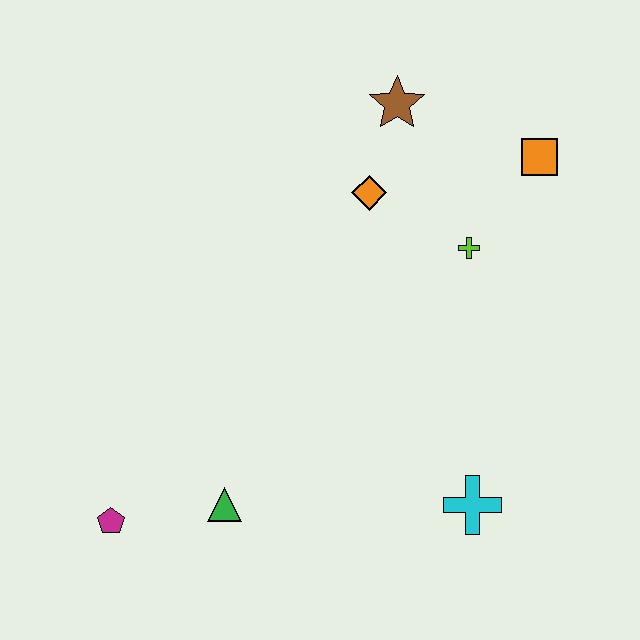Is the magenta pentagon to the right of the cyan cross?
No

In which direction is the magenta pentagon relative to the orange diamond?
The magenta pentagon is below the orange diamond.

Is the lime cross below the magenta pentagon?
No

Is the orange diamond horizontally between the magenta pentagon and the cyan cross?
Yes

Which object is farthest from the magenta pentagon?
The orange square is farthest from the magenta pentagon.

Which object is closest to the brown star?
The orange diamond is closest to the brown star.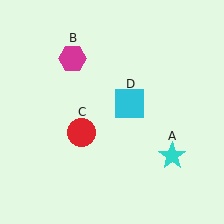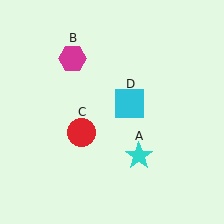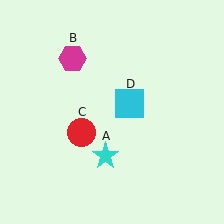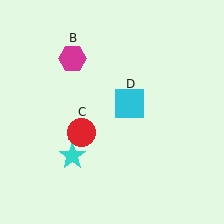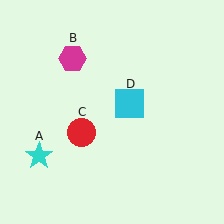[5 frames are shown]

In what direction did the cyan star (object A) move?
The cyan star (object A) moved left.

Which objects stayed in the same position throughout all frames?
Magenta hexagon (object B) and red circle (object C) and cyan square (object D) remained stationary.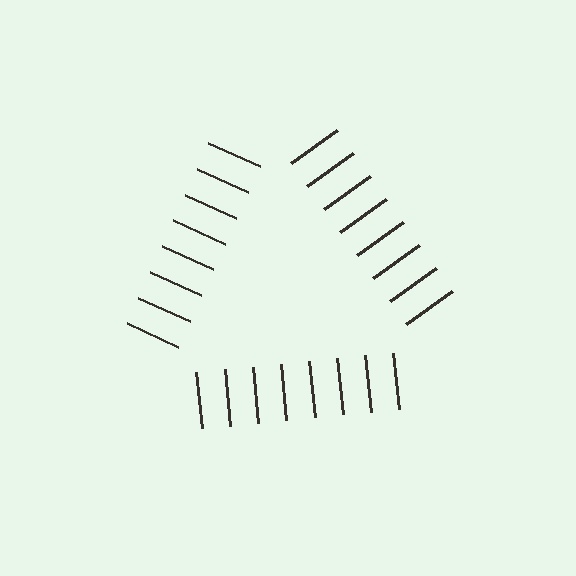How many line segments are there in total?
24 — 8 along each of the 3 edges.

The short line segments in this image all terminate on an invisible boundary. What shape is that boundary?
An illusory triangle — the line segments terminate on its edges but no continuous stroke is drawn.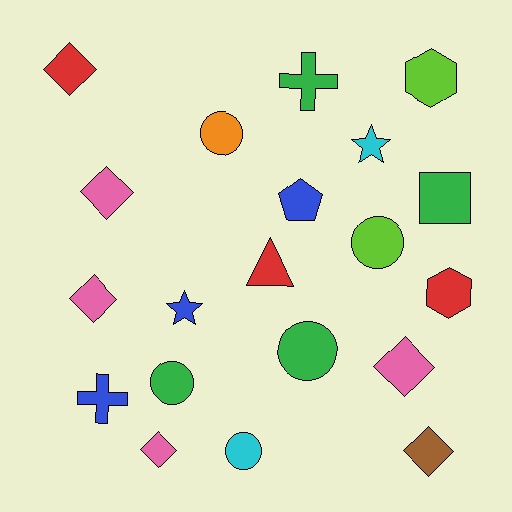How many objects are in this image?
There are 20 objects.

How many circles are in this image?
There are 5 circles.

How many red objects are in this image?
There are 3 red objects.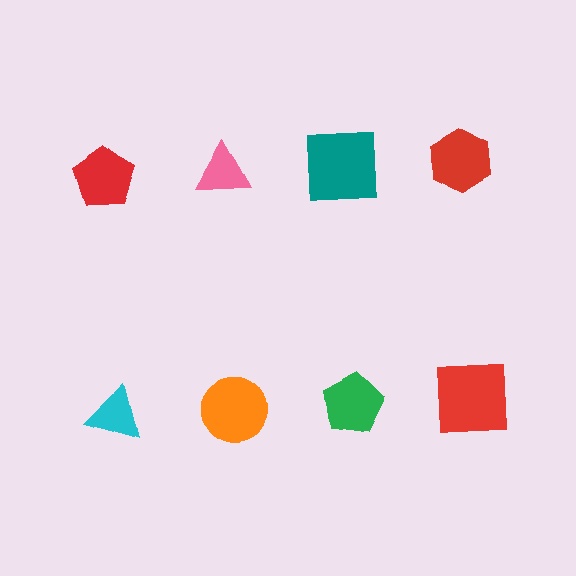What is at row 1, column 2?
A pink triangle.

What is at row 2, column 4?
A red square.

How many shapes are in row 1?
4 shapes.